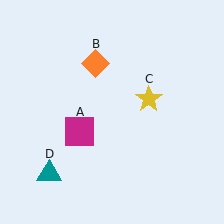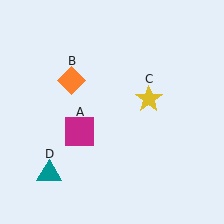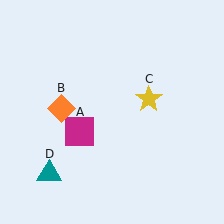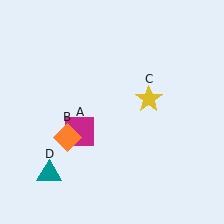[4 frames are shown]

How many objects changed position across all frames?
1 object changed position: orange diamond (object B).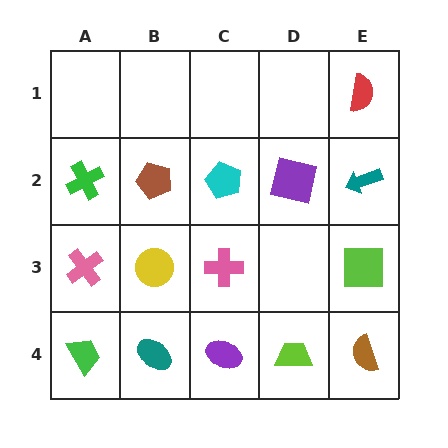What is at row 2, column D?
A purple square.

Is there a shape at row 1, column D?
No, that cell is empty.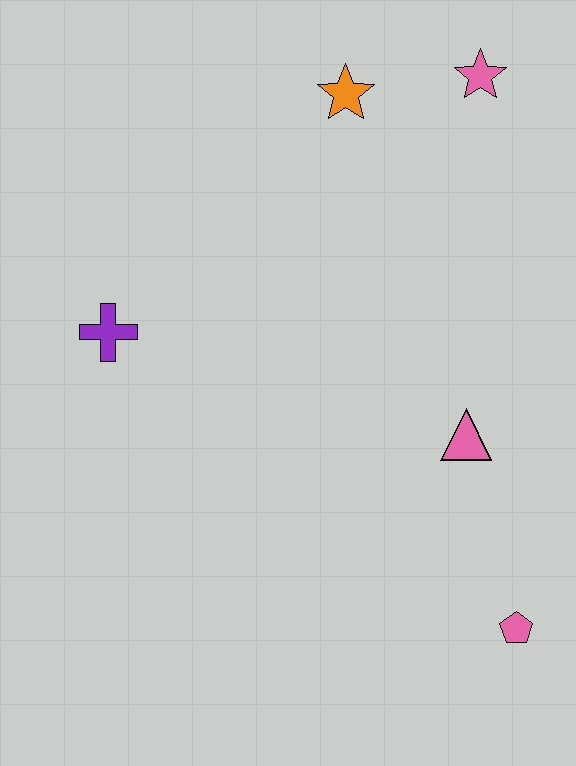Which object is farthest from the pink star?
The pink pentagon is farthest from the pink star.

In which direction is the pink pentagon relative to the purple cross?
The pink pentagon is to the right of the purple cross.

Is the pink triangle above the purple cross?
No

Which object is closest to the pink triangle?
The pink pentagon is closest to the pink triangle.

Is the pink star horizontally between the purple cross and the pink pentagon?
Yes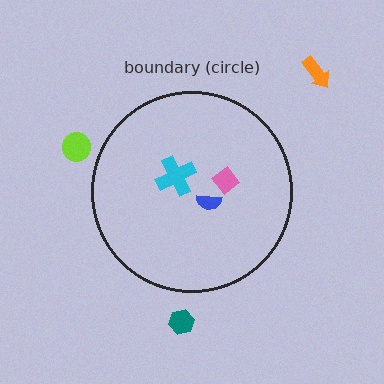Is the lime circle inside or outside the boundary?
Outside.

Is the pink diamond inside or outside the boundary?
Inside.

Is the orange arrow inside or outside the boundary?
Outside.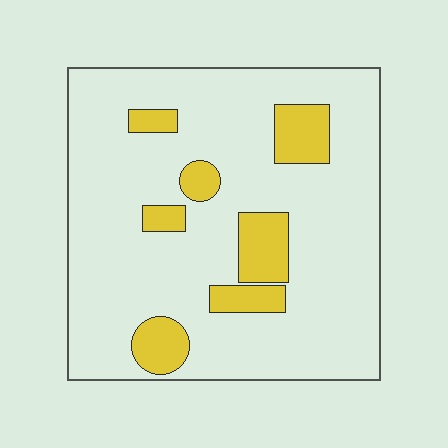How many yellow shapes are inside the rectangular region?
7.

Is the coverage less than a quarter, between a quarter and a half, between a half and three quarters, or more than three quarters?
Less than a quarter.